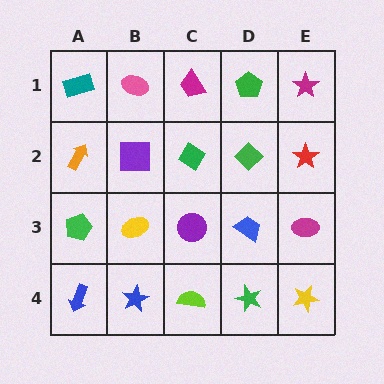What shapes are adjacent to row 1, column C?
A green diamond (row 2, column C), a pink ellipse (row 1, column B), a green pentagon (row 1, column D).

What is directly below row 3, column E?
A yellow star.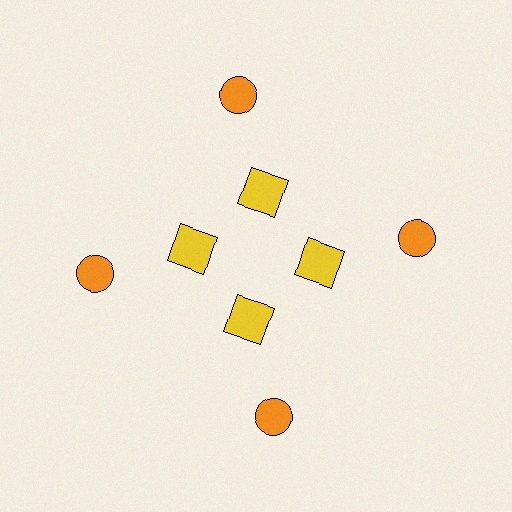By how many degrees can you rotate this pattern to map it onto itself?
The pattern maps onto itself every 90 degrees of rotation.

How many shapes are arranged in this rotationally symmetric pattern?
There are 8 shapes, arranged in 4 groups of 2.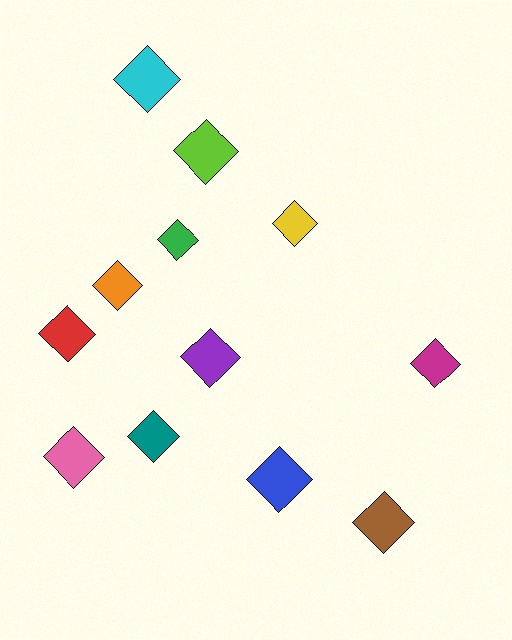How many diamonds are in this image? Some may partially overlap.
There are 12 diamonds.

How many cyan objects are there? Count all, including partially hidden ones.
There is 1 cyan object.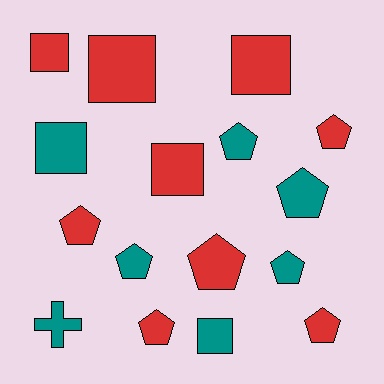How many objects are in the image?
There are 16 objects.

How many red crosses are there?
There are no red crosses.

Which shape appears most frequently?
Pentagon, with 9 objects.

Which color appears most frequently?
Red, with 9 objects.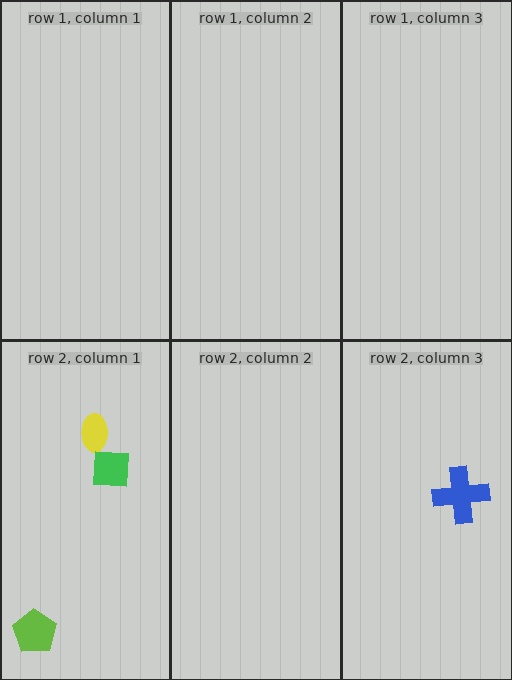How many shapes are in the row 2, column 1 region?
3.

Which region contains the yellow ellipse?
The row 2, column 1 region.